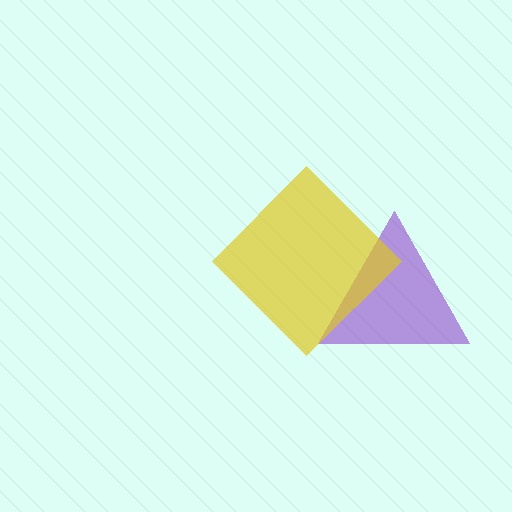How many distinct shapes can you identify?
There are 2 distinct shapes: a purple triangle, a yellow diamond.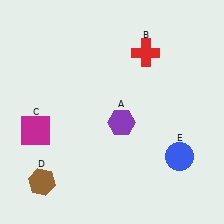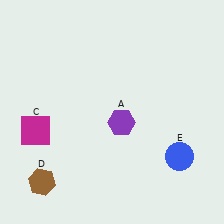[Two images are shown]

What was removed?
The red cross (B) was removed in Image 2.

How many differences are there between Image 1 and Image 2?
There is 1 difference between the two images.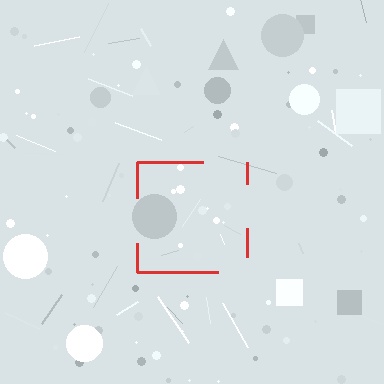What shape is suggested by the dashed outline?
The dashed outline suggests a square.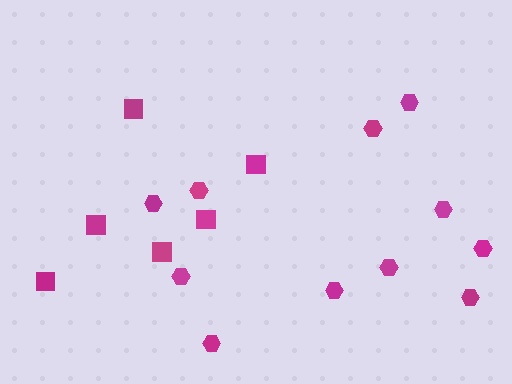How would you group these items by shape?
There are 2 groups: one group of hexagons (11) and one group of squares (6).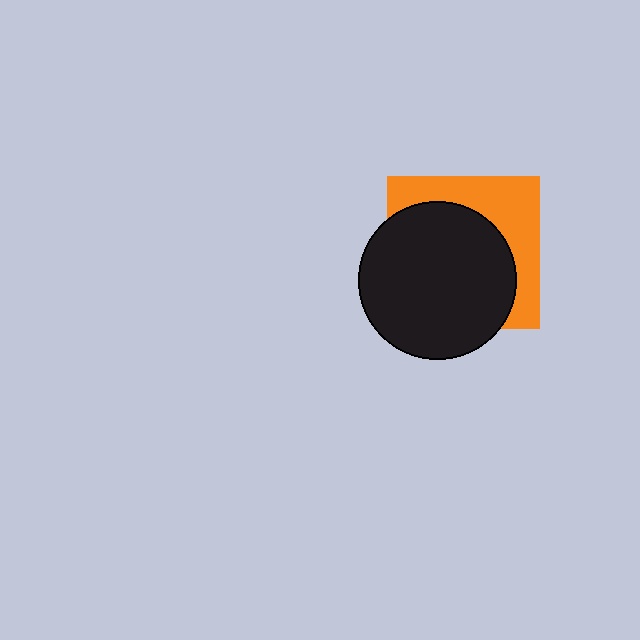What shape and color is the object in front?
The object in front is a black circle.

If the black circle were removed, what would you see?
You would see the complete orange square.